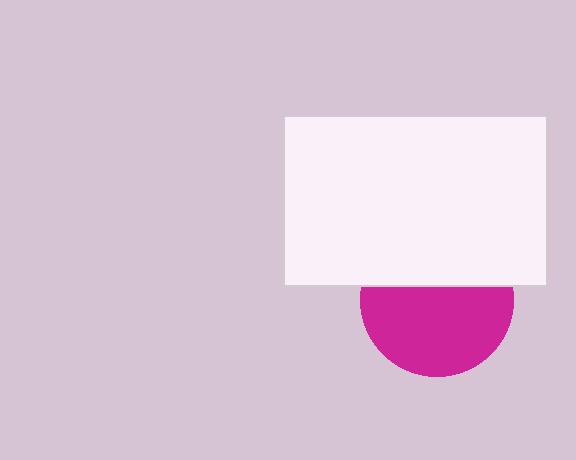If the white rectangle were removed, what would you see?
You would see the complete magenta circle.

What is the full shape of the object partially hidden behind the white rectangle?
The partially hidden object is a magenta circle.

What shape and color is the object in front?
The object in front is a white rectangle.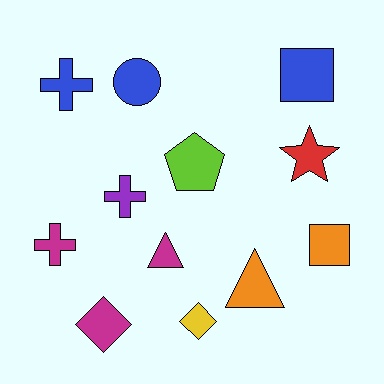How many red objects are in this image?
There is 1 red object.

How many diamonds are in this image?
There are 2 diamonds.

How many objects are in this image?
There are 12 objects.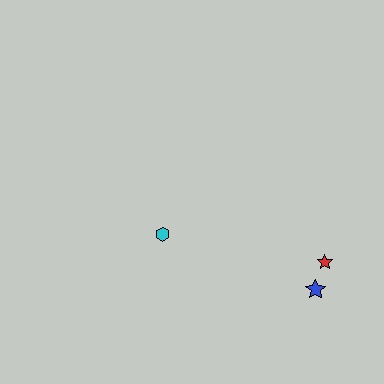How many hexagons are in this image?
There is 1 hexagon.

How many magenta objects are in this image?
There are no magenta objects.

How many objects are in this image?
There are 3 objects.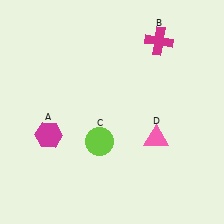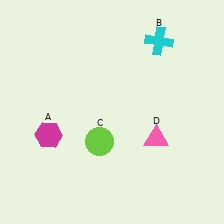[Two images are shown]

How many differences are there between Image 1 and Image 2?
There is 1 difference between the two images.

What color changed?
The cross (B) changed from magenta in Image 1 to cyan in Image 2.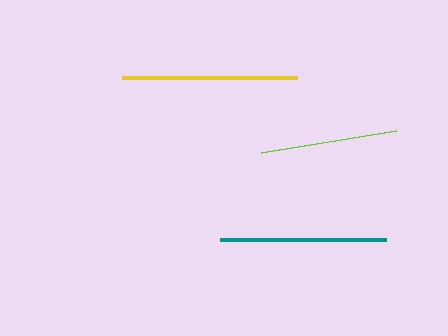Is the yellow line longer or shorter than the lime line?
The yellow line is longer than the lime line.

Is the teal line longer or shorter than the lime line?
The teal line is longer than the lime line.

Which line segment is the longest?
The yellow line is the longest at approximately 175 pixels.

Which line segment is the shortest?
The lime line is the shortest at approximately 137 pixels.